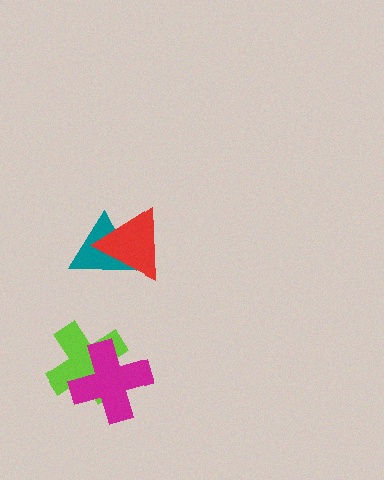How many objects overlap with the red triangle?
1 object overlaps with the red triangle.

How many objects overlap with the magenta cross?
1 object overlaps with the magenta cross.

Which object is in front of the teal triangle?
The red triangle is in front of the teal triangle.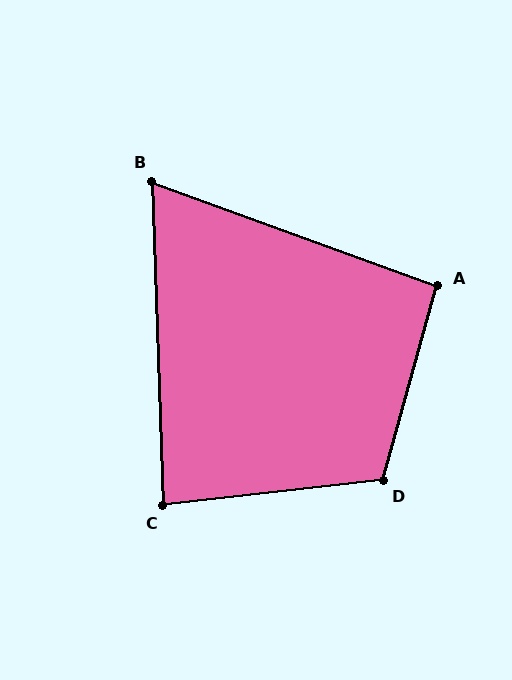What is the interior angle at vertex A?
Approximately 94 degrees (approximately right).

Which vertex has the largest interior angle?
D, at approximately 112 degrees.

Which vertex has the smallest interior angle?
B, at approximately 68 degrees.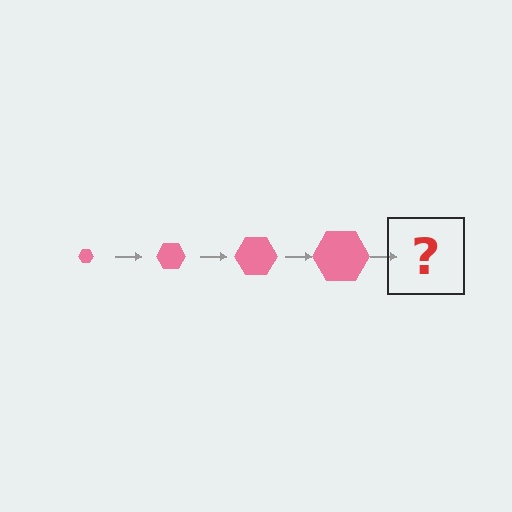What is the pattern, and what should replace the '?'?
The pattern is that the hexagon gets progressively larger each step. The '?' should be a pink hexagon, larger than the previous one.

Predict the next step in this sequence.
The next step is a pink hexagon, larger than the previous one.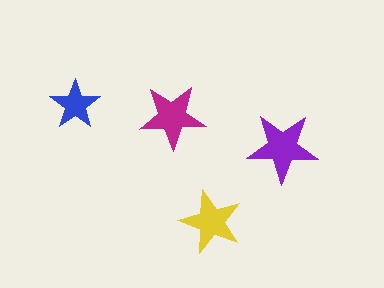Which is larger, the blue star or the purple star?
The purple one.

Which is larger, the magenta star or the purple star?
The purple one.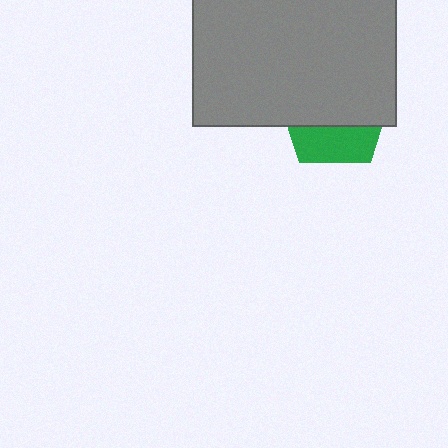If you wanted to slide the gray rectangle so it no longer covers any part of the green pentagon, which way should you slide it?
Slide it up — that is the most direct way to separate the two shapes.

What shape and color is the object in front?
The object in front is a gray rectangle.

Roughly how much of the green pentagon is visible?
A small part of it is visible (roughly 34%).